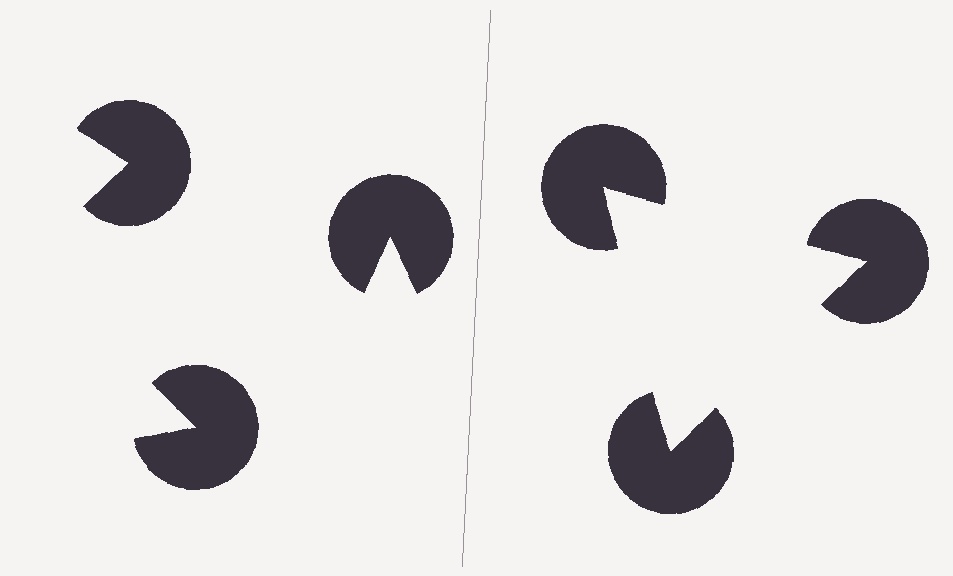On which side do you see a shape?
An illusory triangle appears on the right side. On the left side the wedge cuts are rotated, so no coherent shape forms.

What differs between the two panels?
The pac-man discs are positioned identically on both sides; only the wedge orientations differ. On the right they align to a triangle; on the left they are misaligned.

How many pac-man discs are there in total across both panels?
6 — 3 on each side.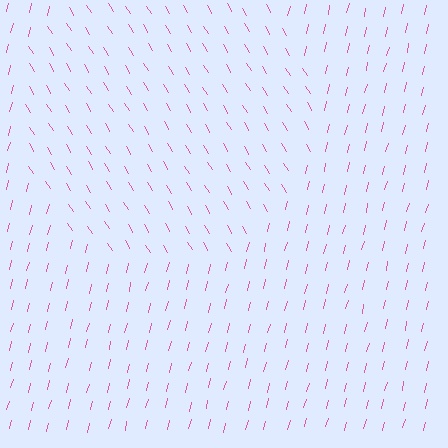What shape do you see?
I see a circle.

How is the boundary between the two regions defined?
The boundary is defined purely by a change in line orientation (approximately 45 degrees difference). All lines are the same color and thickness.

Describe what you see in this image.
The image is filled with small pink line segments. A circle region in the image has lines oriented differently from the surrounding lines, creating a visible texture boundary.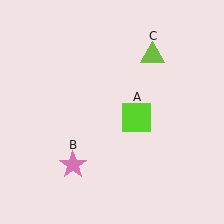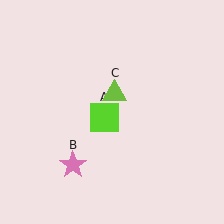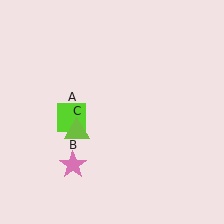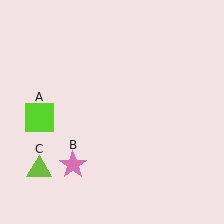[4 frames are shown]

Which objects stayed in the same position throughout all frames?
Pink star (object B) remained stationary.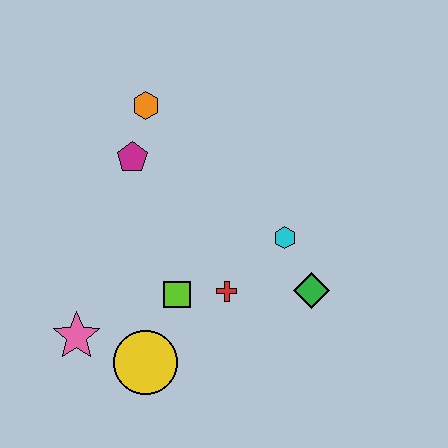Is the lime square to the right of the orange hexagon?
Yes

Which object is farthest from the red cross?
The orange hexagon is farthest from the red cross.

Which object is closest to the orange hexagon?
The magenta pentagon is closest to the orange hexagon.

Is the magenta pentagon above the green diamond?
Yes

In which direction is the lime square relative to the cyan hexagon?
The lime square is to the left of the cyan hexagon.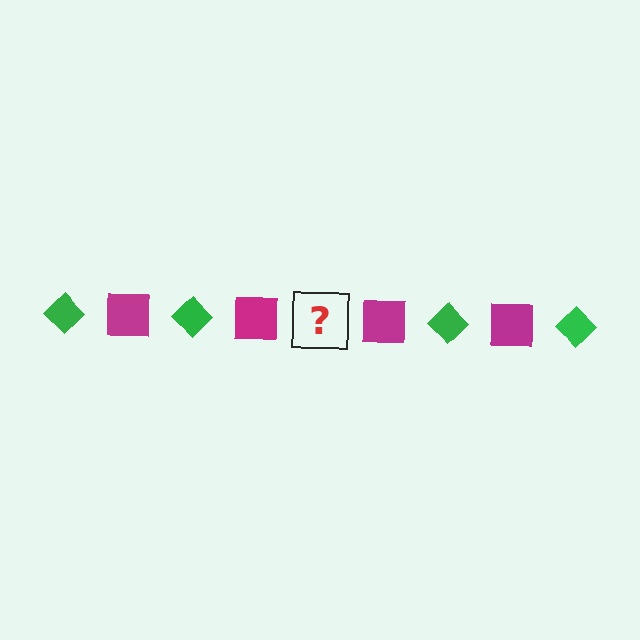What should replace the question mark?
The question mark should be replaced with a green diamond.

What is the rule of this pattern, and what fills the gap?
The rule is that the pattern alternates between green diamond and magenta square. The gap should be filled with a green diamond.